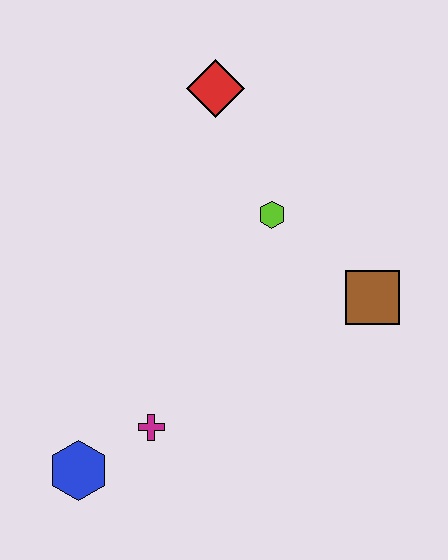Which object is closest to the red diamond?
The lime hexagon is closest to the red diamond.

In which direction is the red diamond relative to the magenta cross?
The red diamond is above the magenta cross.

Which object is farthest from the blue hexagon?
The red diamond is farthest from the blue hexagon.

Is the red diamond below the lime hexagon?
No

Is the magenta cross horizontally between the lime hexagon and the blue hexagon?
Yes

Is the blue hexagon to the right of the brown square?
No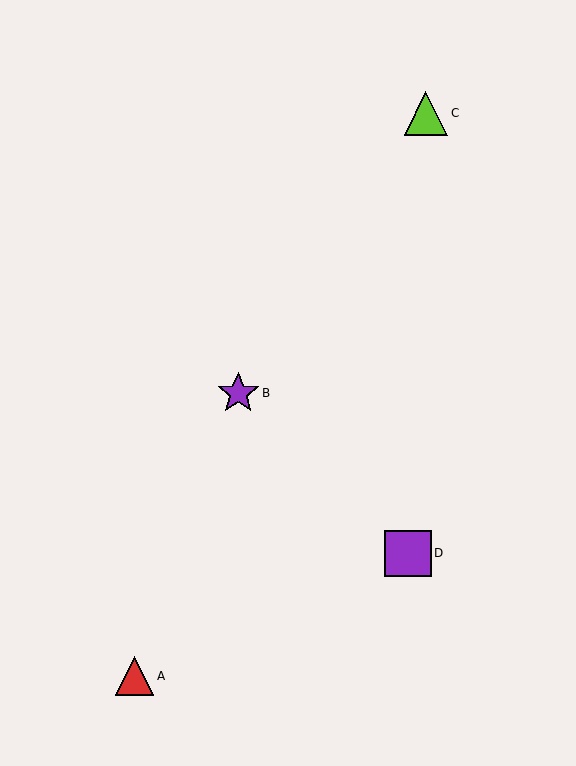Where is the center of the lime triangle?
The center of the lime triangle is at (426, 113).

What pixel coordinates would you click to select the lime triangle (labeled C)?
Click at (426, 113) to select the lime triangle C.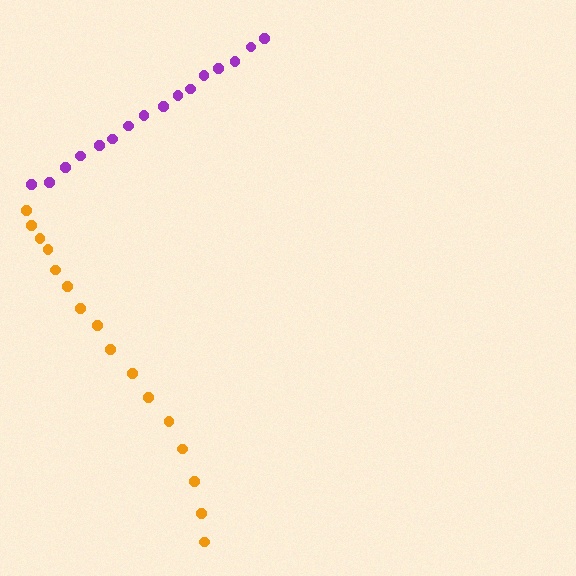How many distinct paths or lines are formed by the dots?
There are 2 distinct paths.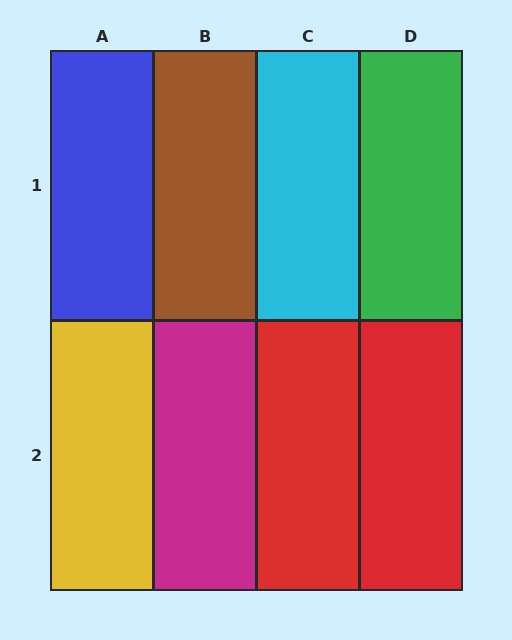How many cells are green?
1 cell is green.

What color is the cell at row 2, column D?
Red.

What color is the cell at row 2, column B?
Magenta.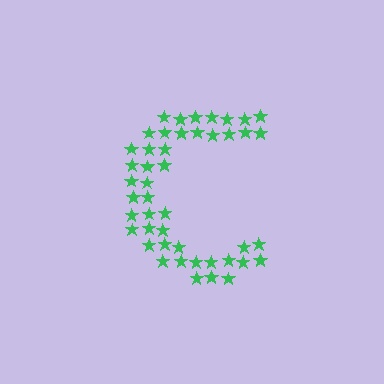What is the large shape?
The large shape is the letter C.